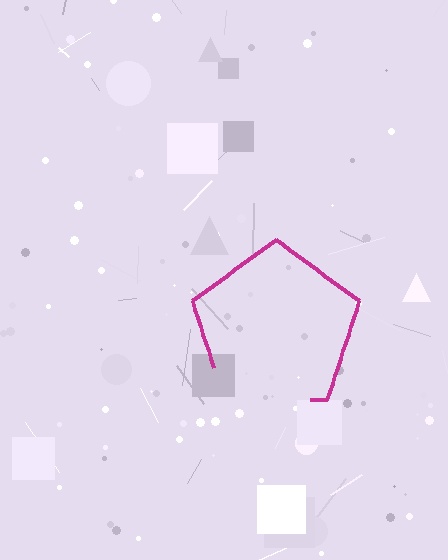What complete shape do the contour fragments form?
The contour fragments form a pentagon.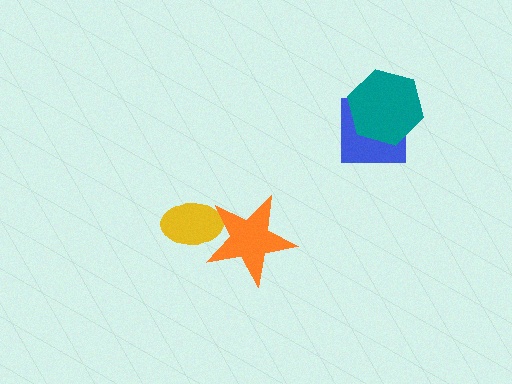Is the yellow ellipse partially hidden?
Yes, it is partially covered by another shape.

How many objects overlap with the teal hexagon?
1 object overlaps with the teal hexagon.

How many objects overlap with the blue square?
1 object overlaps with the blue square.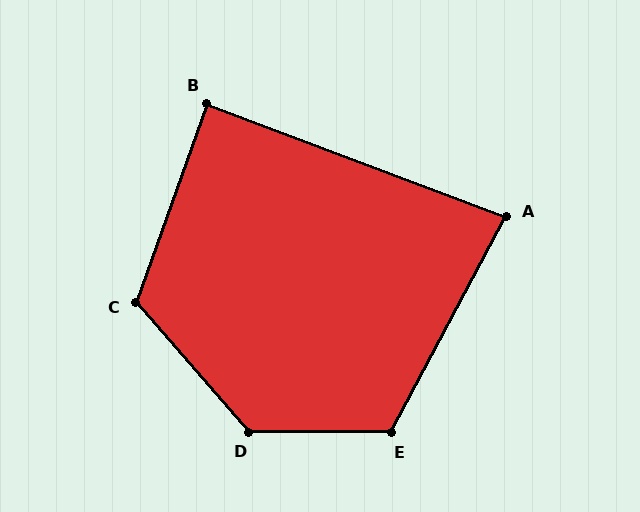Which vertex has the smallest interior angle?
A, at approximately 83 degrees.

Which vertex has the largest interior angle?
D, at approximately 131 degrees.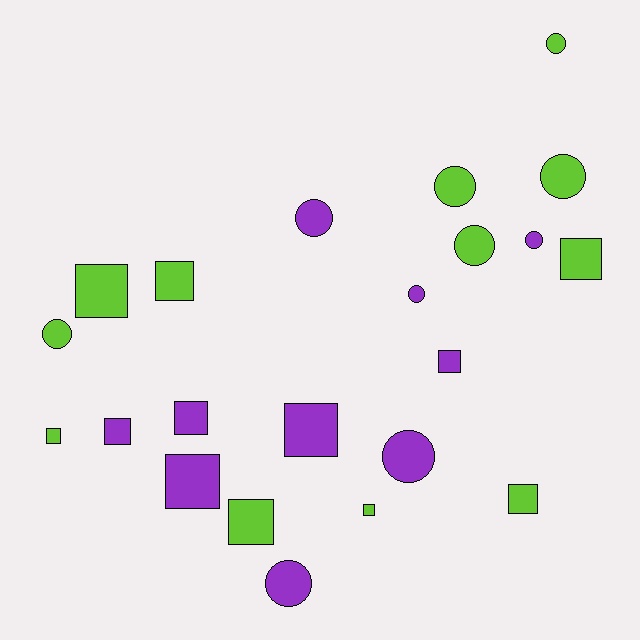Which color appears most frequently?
Lime, with 12 objects.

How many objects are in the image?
There are 22 objects.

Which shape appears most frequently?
Square, with 12 objects.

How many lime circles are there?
There are 5 lime circles.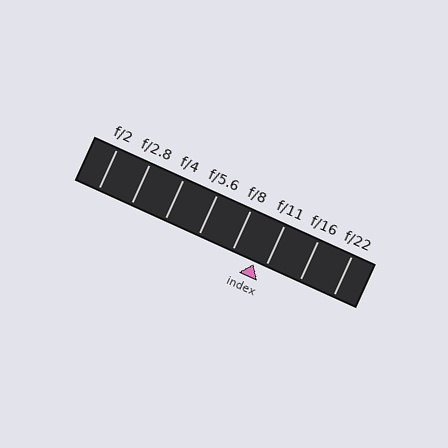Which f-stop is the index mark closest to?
The index mark is closest to f/11.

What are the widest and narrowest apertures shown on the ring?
The widest aperture shown is f/2 and the narrowest is f/22.